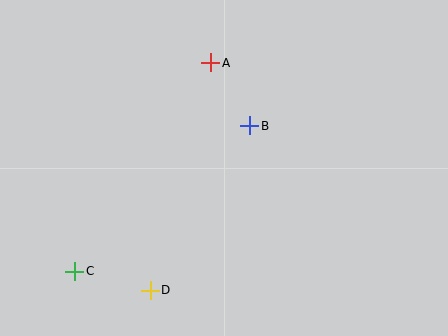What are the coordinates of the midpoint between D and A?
The midpoint between D and A is at (181, 176).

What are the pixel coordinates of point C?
Point C is at (75, 271).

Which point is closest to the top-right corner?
Point B is closest to the top-right corner.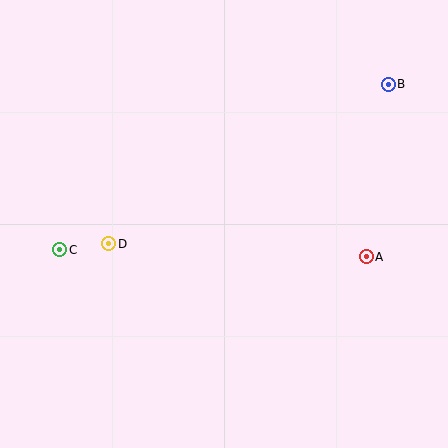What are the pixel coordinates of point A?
Point A is at (366, 257).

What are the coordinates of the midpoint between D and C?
The midpoint between D and C is at (84, 247).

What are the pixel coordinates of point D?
Point D is at (109, 244).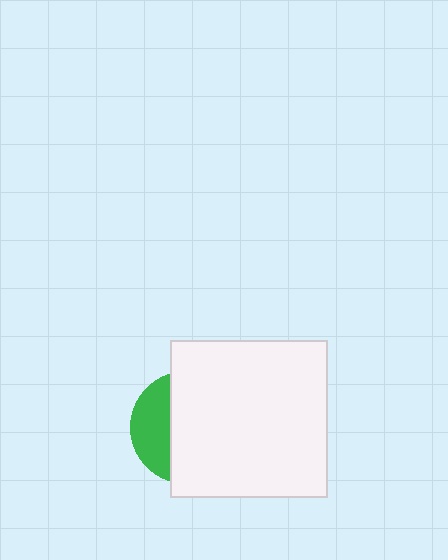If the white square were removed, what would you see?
You would see the complete green circle.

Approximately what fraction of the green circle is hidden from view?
Roughly 69% of the green circle is hidden behind the white square.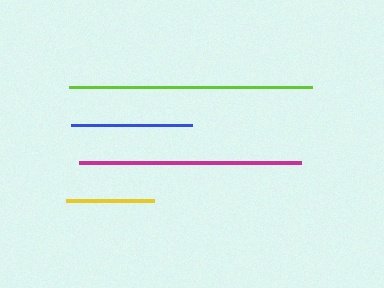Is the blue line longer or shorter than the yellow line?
The blue line is longer than the yellow line.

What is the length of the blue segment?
The blue segment is approximately 121 pixels long.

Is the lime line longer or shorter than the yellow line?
The lime line is longer than the yellow line.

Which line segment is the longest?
The lime line is the longest at approximately 243 pixels.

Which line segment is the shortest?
The yellow line is the shortest at approximately 88 pixels.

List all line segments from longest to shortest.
From longest to shortest: lime, magenta, blue, yellow.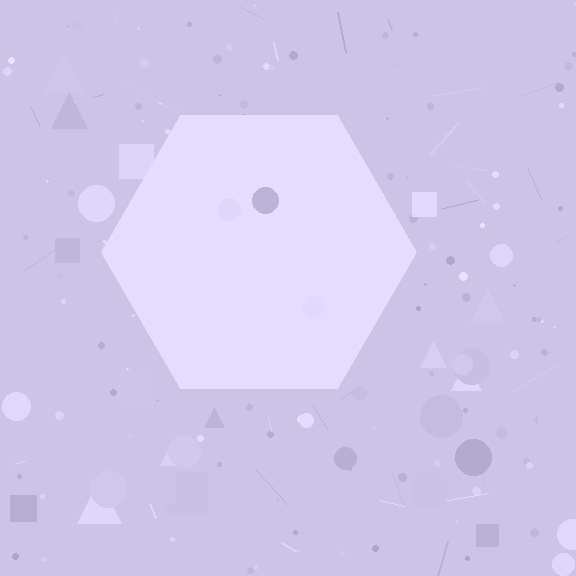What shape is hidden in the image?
A hexagon is hidden in the image.